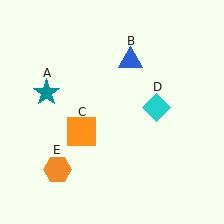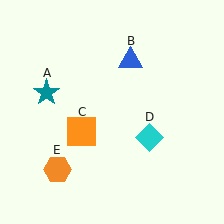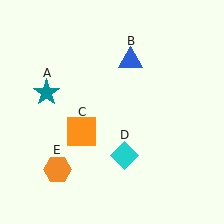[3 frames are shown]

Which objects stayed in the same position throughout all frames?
Teal star (object A) and blue triangle (object B) and orange square (object C) and orange hexagon (object E) remained stationary.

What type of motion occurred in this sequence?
The cyan diamond (object D) rotated clockwise around the center of the scene.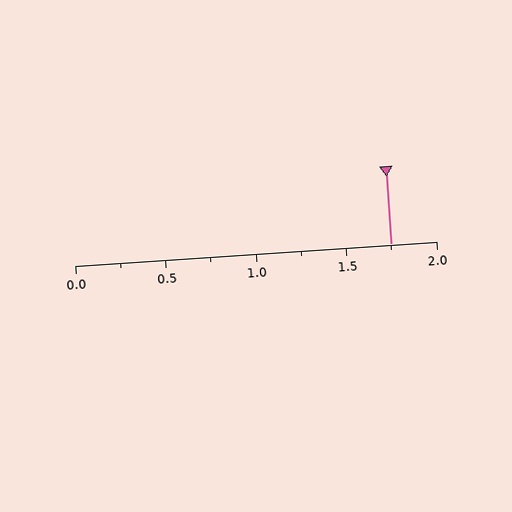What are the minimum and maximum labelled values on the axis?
The axis runs from 0.0 to 2.0.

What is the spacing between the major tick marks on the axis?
The major ticks are spaced 0.5 apart.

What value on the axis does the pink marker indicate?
The marker indicates approximately 1.75.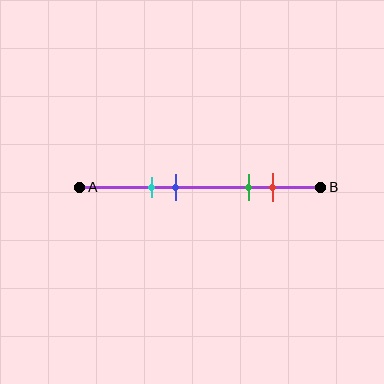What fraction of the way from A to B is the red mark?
The red mark is approximately 80% (0.8) of the way from A to B.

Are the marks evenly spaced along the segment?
No, the marks are not evenly spaced.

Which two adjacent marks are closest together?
The cyan and blue marks are the closest adjacent pair.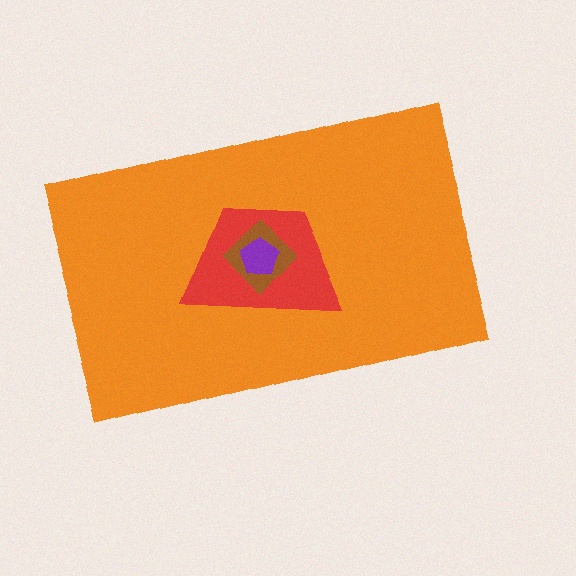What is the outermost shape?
The orange rectangle.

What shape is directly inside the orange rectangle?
The red trapezoid.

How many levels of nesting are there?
4.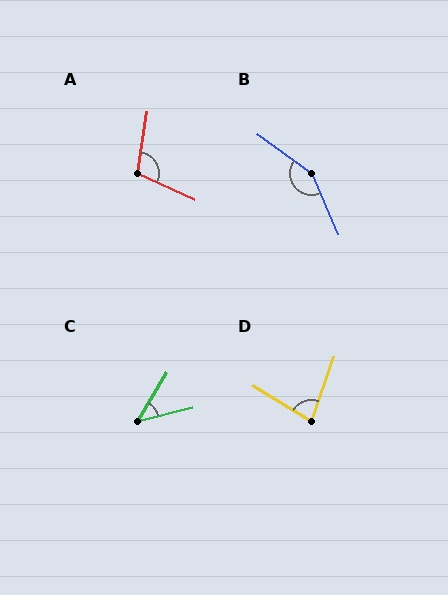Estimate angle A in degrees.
Approximately 105 degrees.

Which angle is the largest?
B, at approximately 150 degrees.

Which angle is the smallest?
C, at approximately 44 degrees.